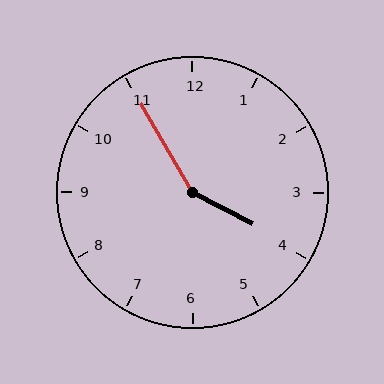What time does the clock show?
3:55.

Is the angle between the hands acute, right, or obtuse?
It is obtuse.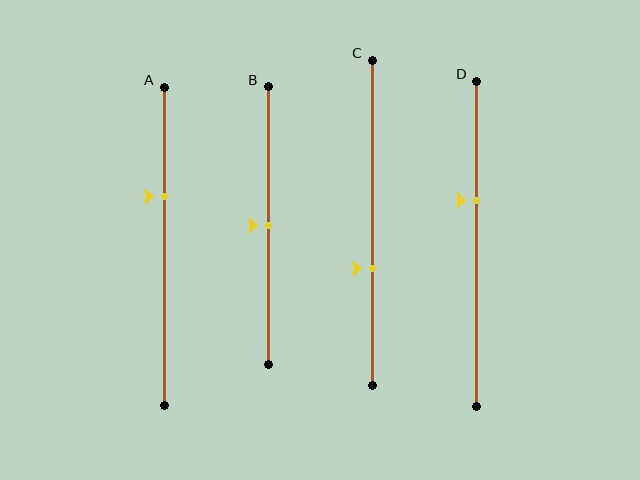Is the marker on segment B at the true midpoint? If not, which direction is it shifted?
Yes, the marker on segment B is at the true midpoint.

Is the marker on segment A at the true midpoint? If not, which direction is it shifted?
No, the marker on segment A is shifted upward by about 16% of the segment length.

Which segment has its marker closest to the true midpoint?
Segment B has its marker closest to the true midpoint.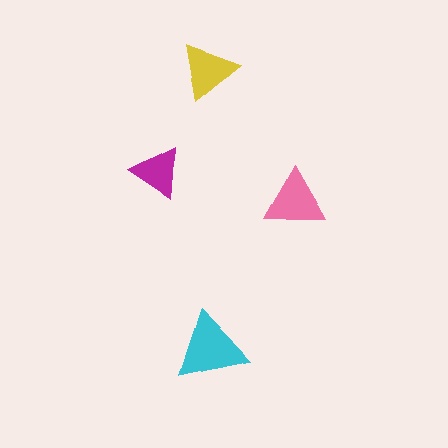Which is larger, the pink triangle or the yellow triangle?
The pink one.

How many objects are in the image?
There are 4 objects in the image.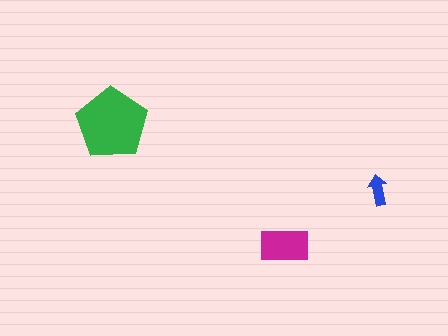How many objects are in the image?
There are 3 objects in the image.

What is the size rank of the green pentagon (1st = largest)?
1st.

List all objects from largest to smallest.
The green pentagon, the magenta rectangle, the blue arrow.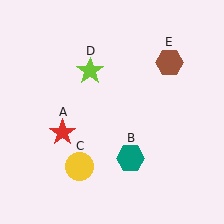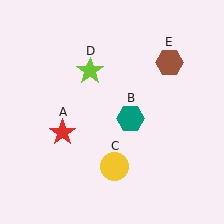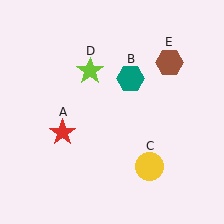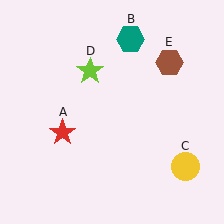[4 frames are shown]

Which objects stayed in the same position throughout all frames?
Red star (object A) and lime star (object D) and brown hexagon (object E) remained stationary.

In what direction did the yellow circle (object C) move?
The yellow circle (object C) moved right.